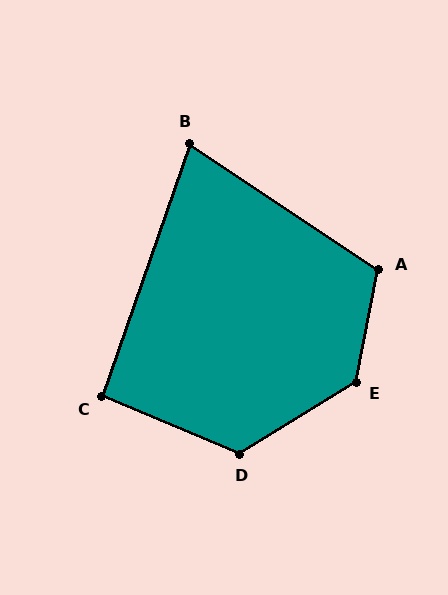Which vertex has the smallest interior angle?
B, at approximately 76 degrees.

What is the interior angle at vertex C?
Approximately 94 degrees (approximately right).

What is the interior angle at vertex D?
Approximately 126 degrees (obtuse).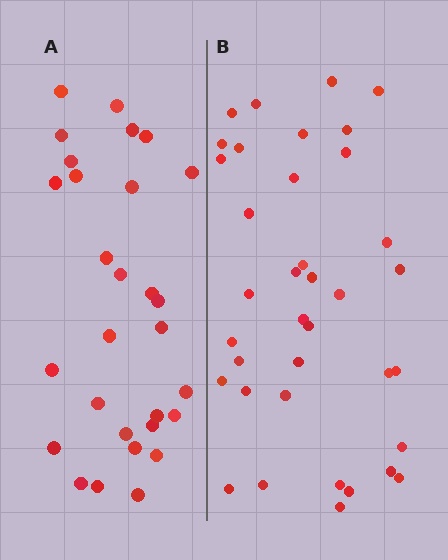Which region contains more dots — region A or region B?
Region B (the right region) has more dots.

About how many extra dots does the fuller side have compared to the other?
Region B has roughly 8 or so more dots than region A.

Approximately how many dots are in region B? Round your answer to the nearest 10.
About 40 dots. (The exact count is 37, which rounds to 40.)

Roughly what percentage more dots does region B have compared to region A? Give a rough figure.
About 30% more.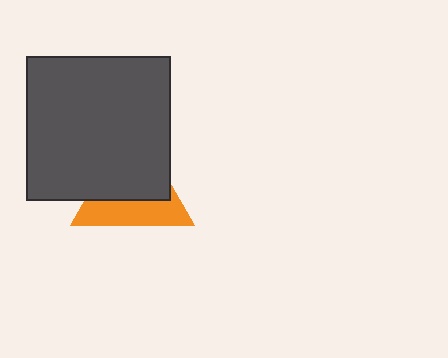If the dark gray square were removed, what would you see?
You would see the complete orange triangle.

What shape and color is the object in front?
The object in front is a dark gray square.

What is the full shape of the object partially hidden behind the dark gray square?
The partially hidden object is an orange triangle.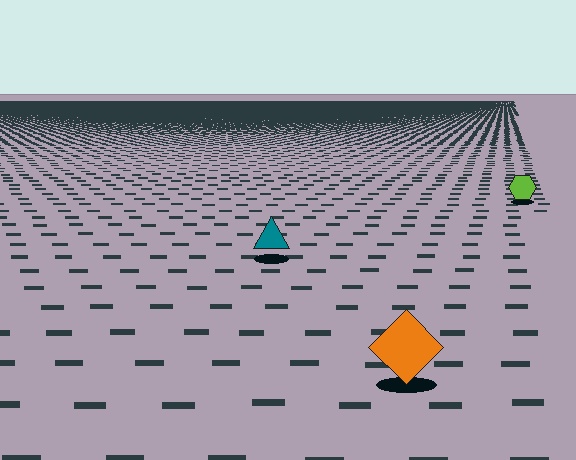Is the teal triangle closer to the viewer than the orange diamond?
No. The orange diamond is closer — you can tell from the texture gradient: the ground texture is coarser near it.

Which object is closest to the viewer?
The orange diamond is closest. The texture marks near it are larger and more spread out.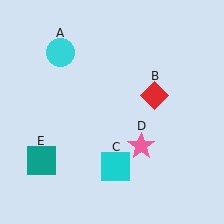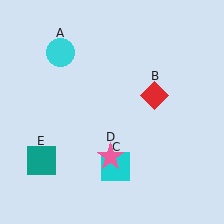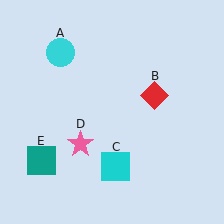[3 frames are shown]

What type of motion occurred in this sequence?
The pink star (object D) rotated clockwise around the center of the scene.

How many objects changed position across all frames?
1 object changed position: pink star (object D).